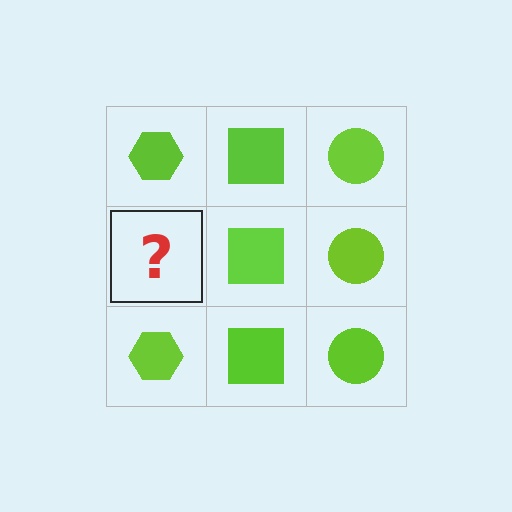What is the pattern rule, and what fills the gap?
The rule is that each column has a consistent shape. The gap should be filled with a lime hexagon.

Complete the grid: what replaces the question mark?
The question mark should be replaced with a lime hexagon.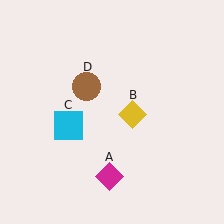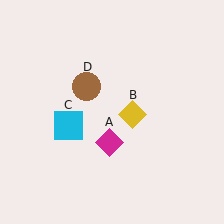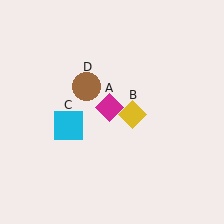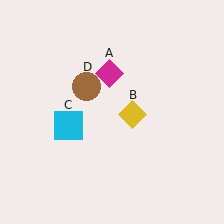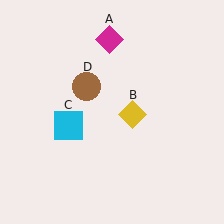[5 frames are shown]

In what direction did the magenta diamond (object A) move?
The magenta diamond (object A) moved up.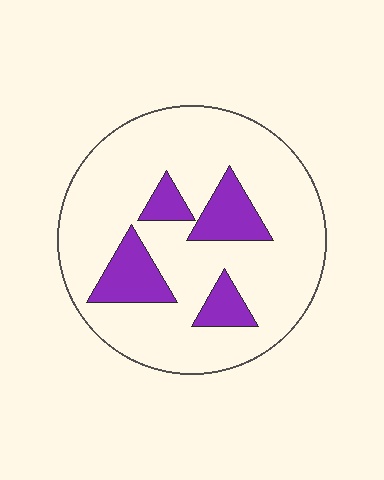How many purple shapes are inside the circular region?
4.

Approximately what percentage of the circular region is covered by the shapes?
Approximately 20%.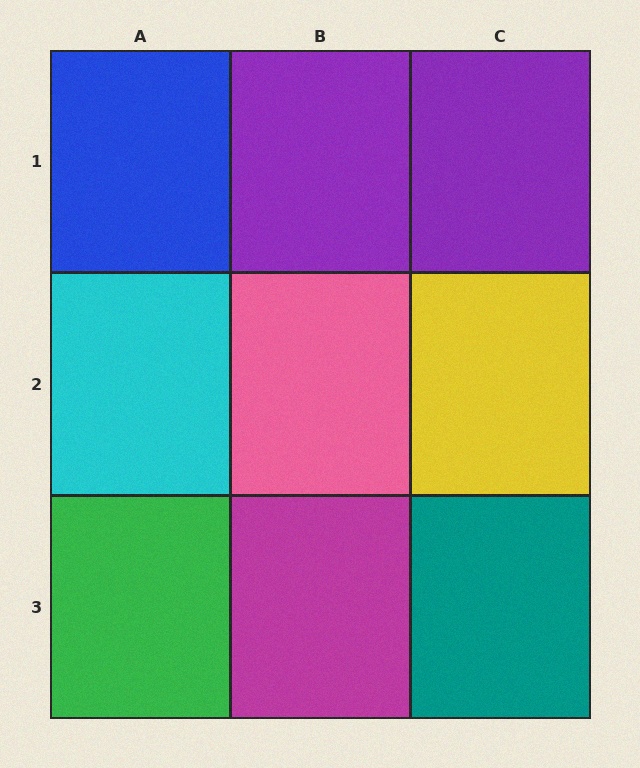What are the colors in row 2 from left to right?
Cyan, pink, yellow.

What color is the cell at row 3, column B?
Magenta.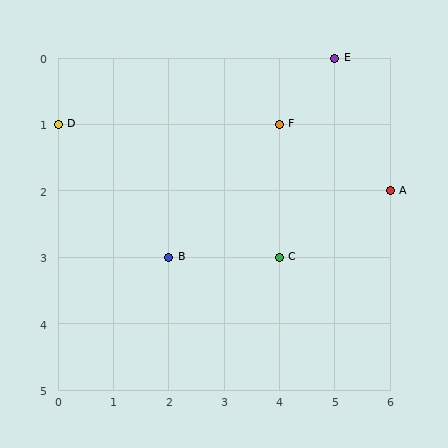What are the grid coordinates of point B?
Point B is at grid coordinates (2, 3).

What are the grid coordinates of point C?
Point C is at grid coordinates (4, 3).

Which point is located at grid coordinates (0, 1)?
Point D is at (0, 1).